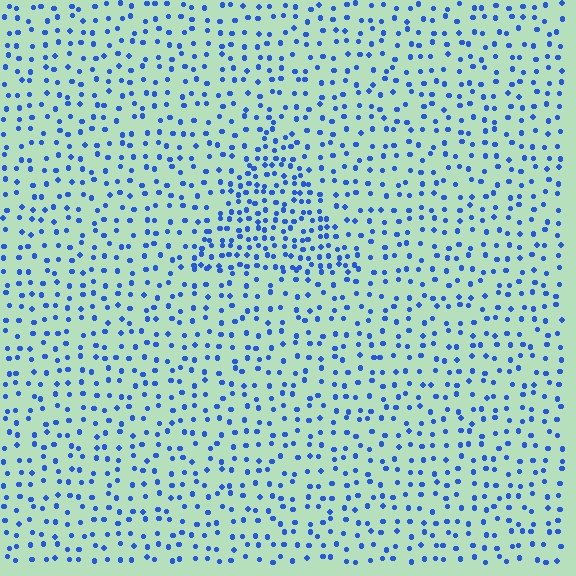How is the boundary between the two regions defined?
The boundary is defined by a change in element density (approximately 2.0x ratio). All elements are the same color, size, and shape.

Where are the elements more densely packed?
The elements are more densely packed inside the triangle boundary.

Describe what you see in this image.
The image contains small blue elements arranged at two different densities. A triangle-shaped region is visible where the elements are more densely packed than the surrounding area.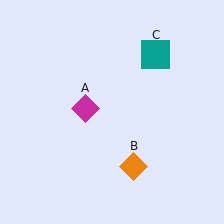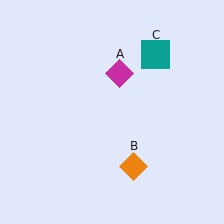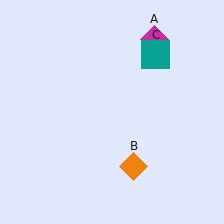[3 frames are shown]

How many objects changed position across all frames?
1 object changed position: magenta diamond (object A).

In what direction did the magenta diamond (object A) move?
The magenta diamond (object A) moved up and to the right.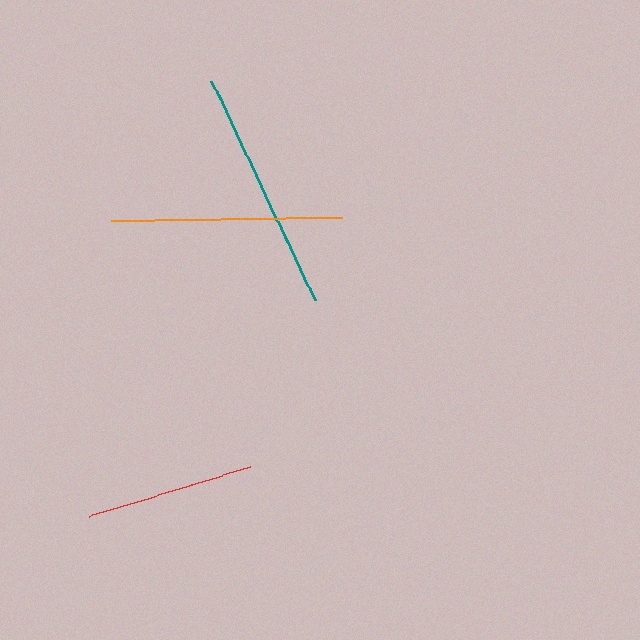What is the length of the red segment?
The red segment is approximately 169 pixels long.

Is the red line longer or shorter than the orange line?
The orange line is longer than the red line.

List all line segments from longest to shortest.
From longest to shortest: teal, orange, red.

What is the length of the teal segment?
The teal segment is approximately 242 pixels long.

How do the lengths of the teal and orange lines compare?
The teal and orange lines are approximately the same length.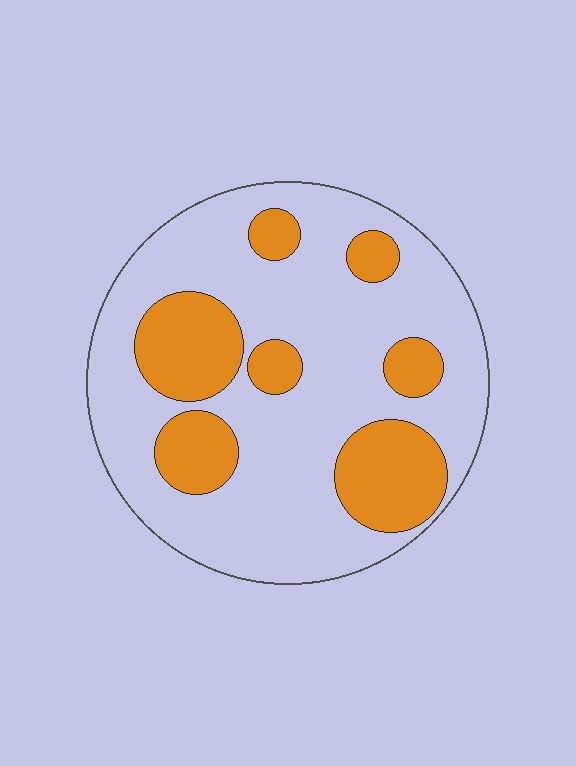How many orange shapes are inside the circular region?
7.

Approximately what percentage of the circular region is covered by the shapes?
Approximately 30%.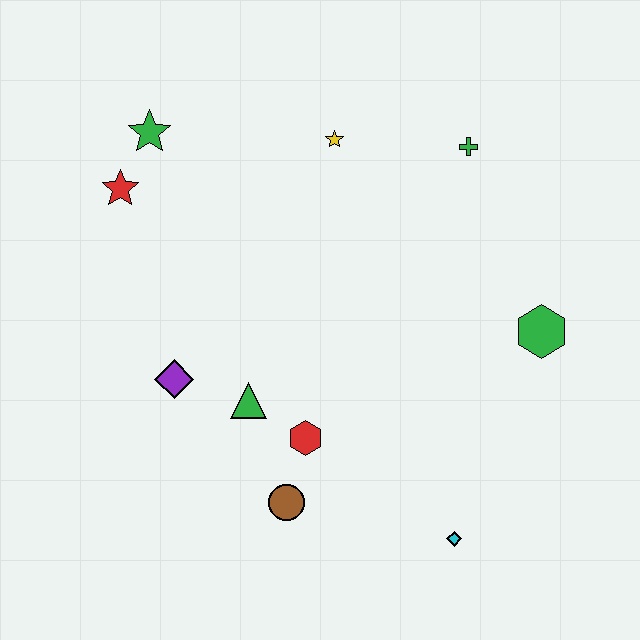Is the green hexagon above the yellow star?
No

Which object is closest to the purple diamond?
The green triangle is closest to the purple diamond.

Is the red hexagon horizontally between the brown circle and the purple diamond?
No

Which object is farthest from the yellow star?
The cyan diamond is farthest from the yellow star.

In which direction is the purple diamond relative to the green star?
The purple diamond is below the green star.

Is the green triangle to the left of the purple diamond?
No